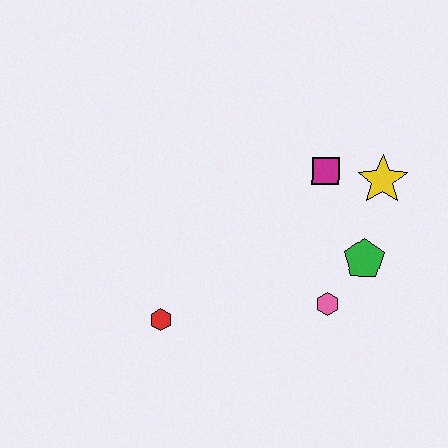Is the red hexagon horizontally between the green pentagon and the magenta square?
No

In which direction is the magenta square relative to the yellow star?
The magenta square is to the left of the yellow star.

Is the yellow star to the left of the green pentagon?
No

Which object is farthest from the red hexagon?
The yellow star is farthest from the red hexagon.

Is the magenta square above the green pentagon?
Yes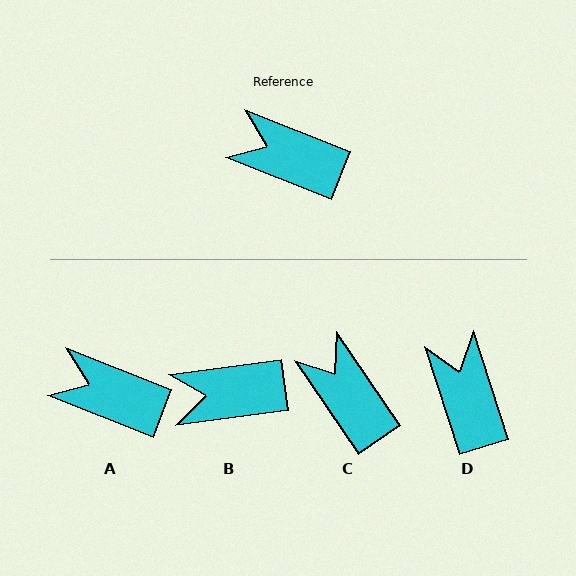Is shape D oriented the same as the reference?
No, it is off by about 51 degrees.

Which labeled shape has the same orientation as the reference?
A.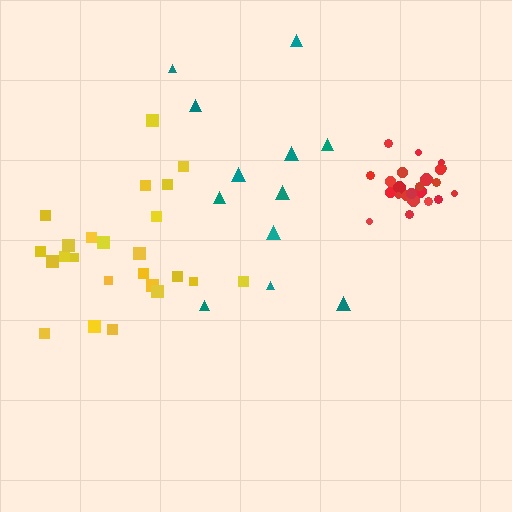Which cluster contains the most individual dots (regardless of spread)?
Yellow (25).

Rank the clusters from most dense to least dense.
red, yellow, teal.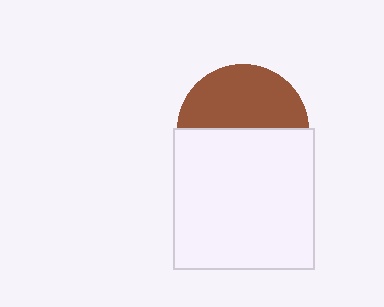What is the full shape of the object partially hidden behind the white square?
The partially hidden object is a brown circle.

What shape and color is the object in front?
The object in front is a white square.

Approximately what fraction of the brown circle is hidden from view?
Roughly 52% of the brown circle is hidden behind the white square.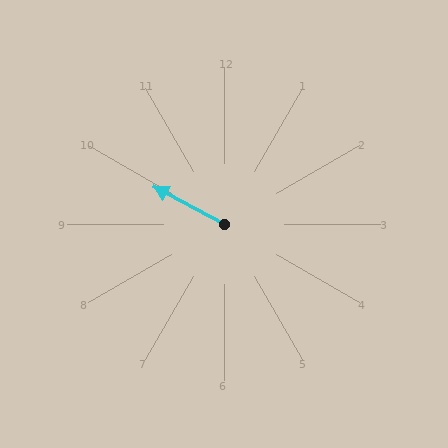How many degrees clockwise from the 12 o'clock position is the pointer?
Approximately 298 degrees.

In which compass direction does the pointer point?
Northwest.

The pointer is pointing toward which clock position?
Roughly 10 o'clock.